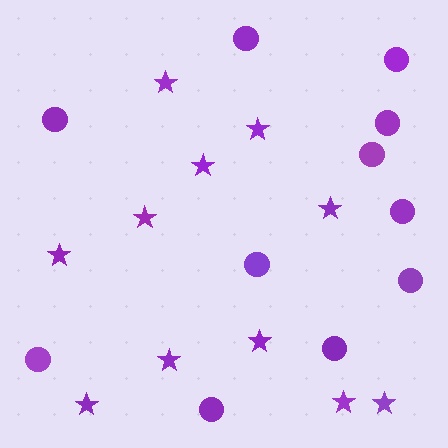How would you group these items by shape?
There are 2 groups: one group of stars (11) and one group of circles (11).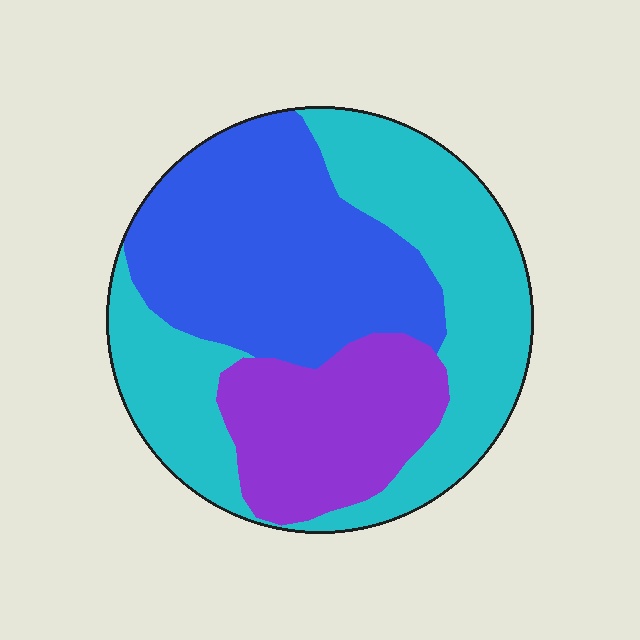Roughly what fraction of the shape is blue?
Blue takes up between a quarter and a half of the shape.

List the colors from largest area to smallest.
From largest to smallest: cyan, blue, purple.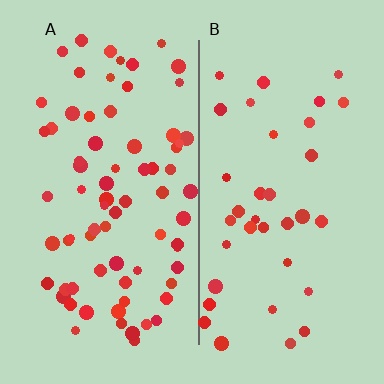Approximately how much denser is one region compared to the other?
Approximately 2.1× — region A over region B.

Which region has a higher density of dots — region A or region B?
A (the left).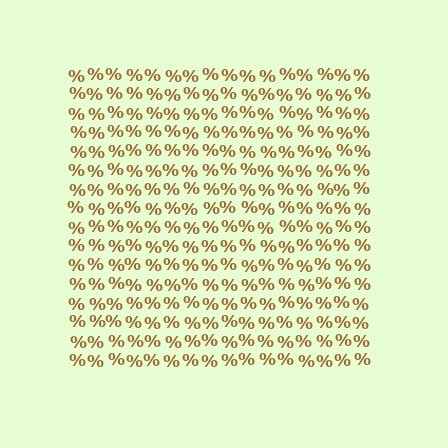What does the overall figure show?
The overall figure shows a square.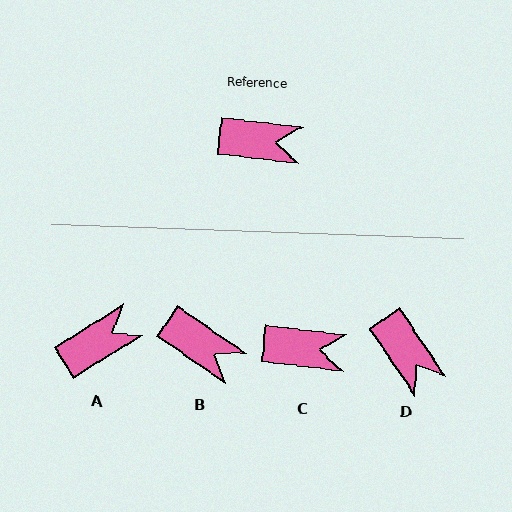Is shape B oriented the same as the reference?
No, it is off by about 28 degrees.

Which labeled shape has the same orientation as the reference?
C.